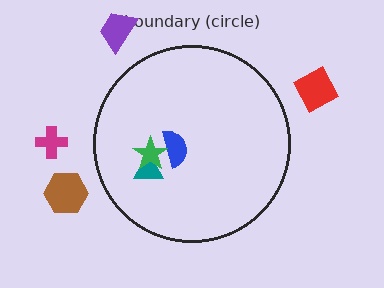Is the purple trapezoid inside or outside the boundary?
Outside.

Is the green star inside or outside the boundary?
Inside.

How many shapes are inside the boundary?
3 inside, 4 outside.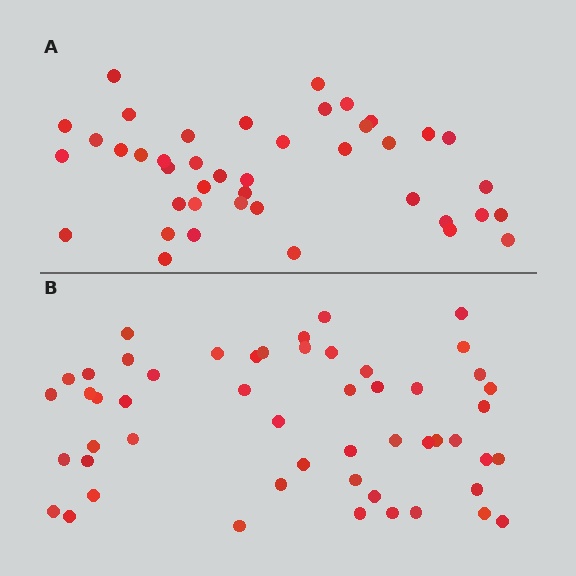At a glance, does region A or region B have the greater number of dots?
Region B (the bottom region) has more dots.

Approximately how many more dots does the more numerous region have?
Region B has roughly 10 or so more dots than region A.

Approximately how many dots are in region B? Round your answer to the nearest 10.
About 50 dots. (The exact count is 52, which rounds to 50.)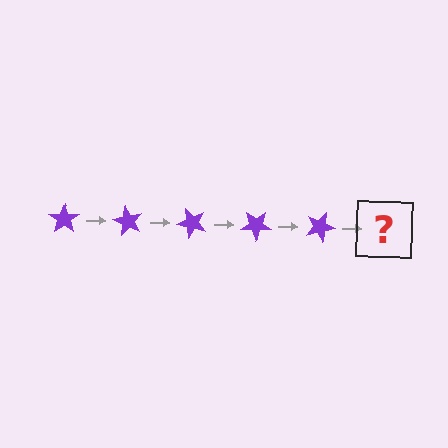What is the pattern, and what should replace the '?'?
The pattern is that the star rotates 60 degrees each step. The '?' should be a purple star rotated 300 degrees.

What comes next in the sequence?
The next element should be a purple star rotated 300 degrees.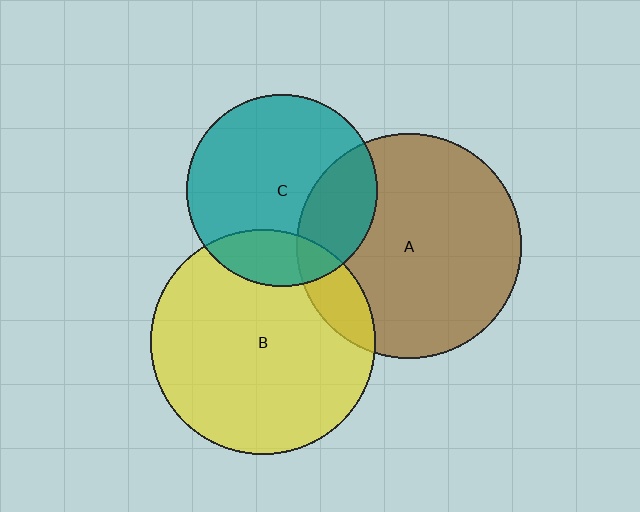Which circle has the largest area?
Circle A (brown).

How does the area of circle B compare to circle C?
Approximately 1.4 times.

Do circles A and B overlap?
Yes.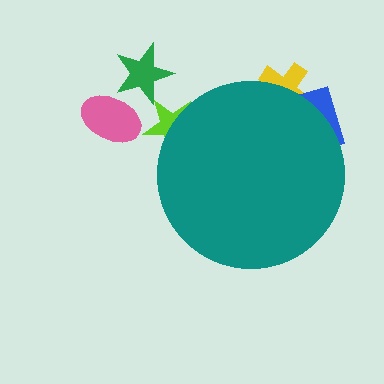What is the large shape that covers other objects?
A teal circle.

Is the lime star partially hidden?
Yes, the lime star is partially hidden behind the teal circle.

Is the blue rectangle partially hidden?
Yes, the blue rectangle is partially hidden behind the teal circle.